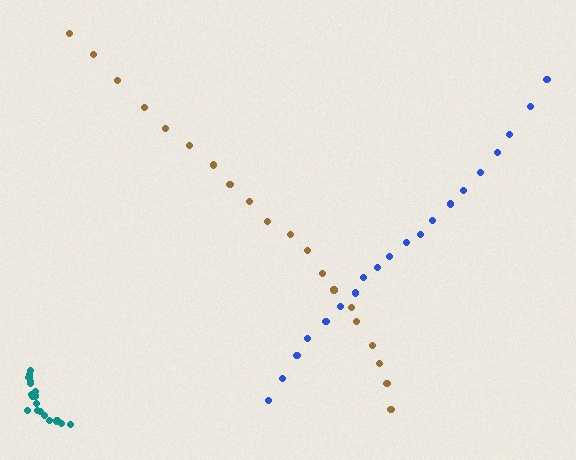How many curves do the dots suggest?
There are 3 distinct paths.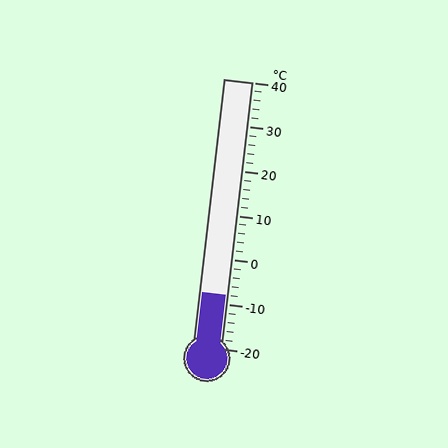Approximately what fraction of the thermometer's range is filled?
The thermometer is filled to approximately 20% of its range.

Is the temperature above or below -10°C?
The temperature is above -10°C.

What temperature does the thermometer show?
The thermometer shows approximately -8°C.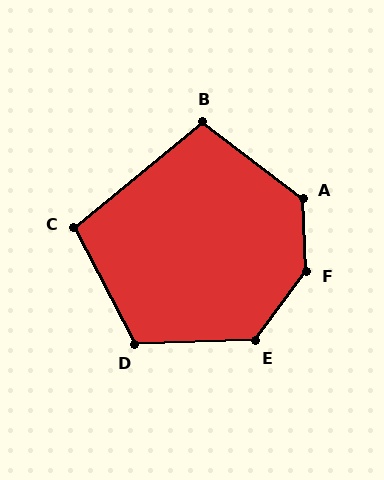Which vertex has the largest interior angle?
F, at approximately 141 degrees.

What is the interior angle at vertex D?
Approximately 116 degrees (obtuse).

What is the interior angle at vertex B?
Approximately 103 degrees (obtuse).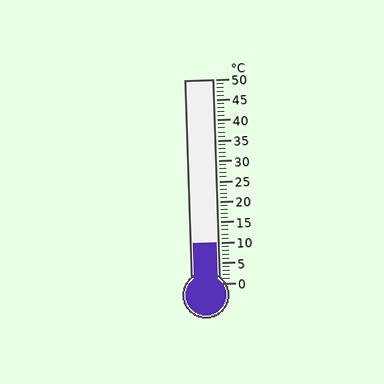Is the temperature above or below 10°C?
The temperature is at 10°C.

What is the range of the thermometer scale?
The thermometer scale ranges from 0°C to 50°C.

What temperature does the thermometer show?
The thermometer shows approximately 10°C.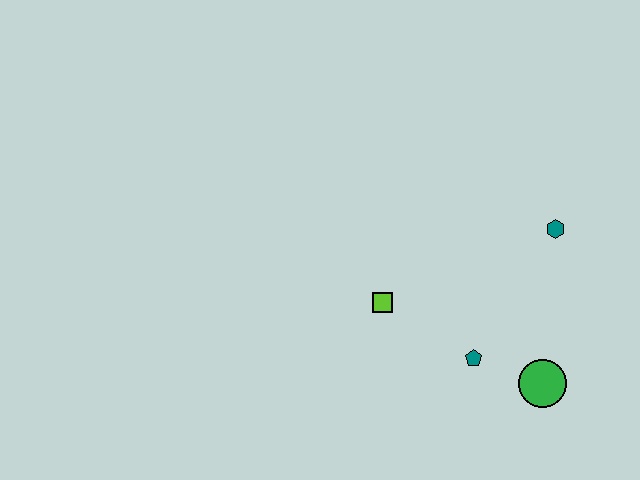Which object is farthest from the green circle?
The lime square is farthest from the green circle.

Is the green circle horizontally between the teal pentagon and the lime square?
No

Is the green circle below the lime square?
Yes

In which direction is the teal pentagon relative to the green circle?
The teal pentagon is to the left of the green circle.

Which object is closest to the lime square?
The teal pentagon is closest to the lime square.